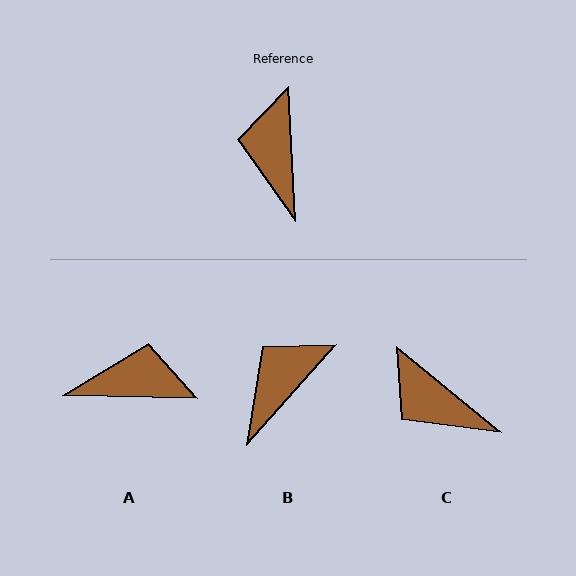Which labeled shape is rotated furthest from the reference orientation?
A, about 94 degrees away.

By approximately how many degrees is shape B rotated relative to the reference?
Approximately 45 degrees clockwise.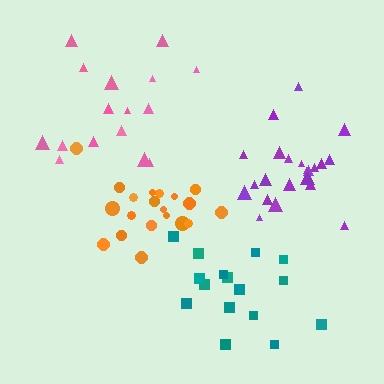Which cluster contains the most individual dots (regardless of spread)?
Purple (23).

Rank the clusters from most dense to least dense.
orange, purple, teal, pink.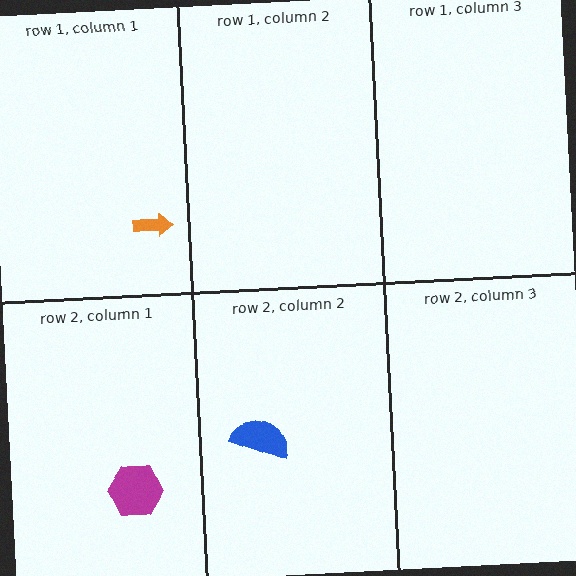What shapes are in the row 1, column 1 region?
The orange arrow.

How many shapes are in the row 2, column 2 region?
1.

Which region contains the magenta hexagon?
The row 2, column 1 region.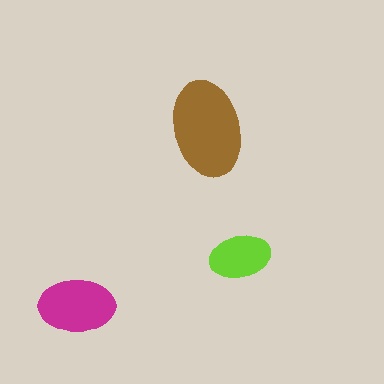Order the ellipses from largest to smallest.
the brown one, the magenta one, the lime one.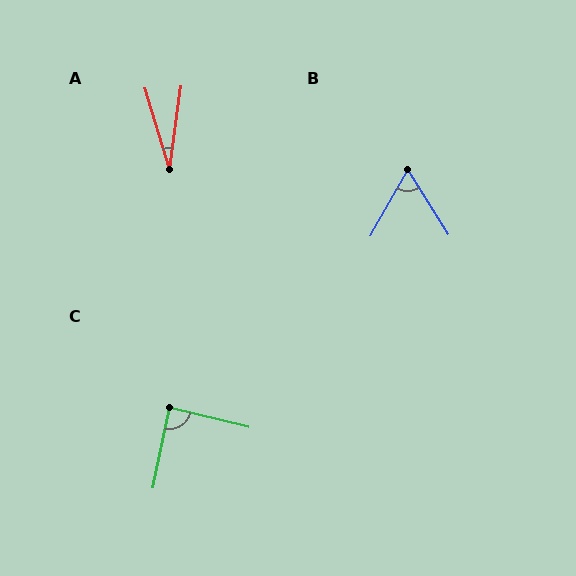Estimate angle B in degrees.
Approximately 62 degrees.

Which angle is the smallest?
A, at approximately 25 degrees.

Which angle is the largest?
C, at approximately 88 degrees.